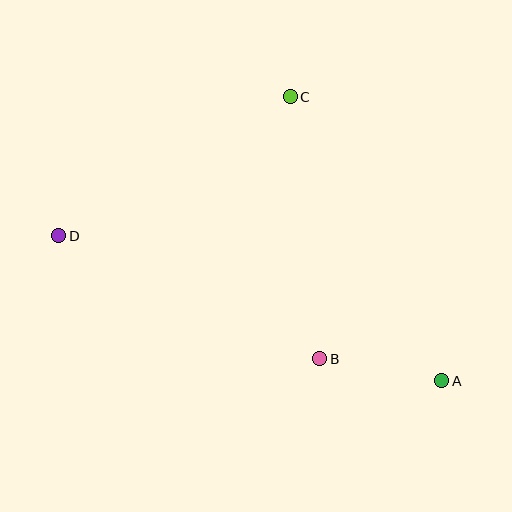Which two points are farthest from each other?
Points A and D are farthest from each other.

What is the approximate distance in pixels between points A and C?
The distance between A and C is approximately 322 pixels.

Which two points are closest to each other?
Points A and B are closest to each other.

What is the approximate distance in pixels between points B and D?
The distance between B and D is approximately 288 pixels.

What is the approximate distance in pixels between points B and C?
The distance between B and C is approximately 263 pixels.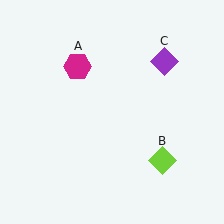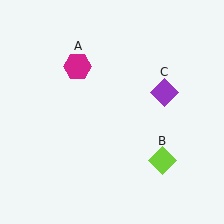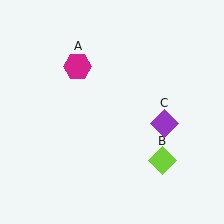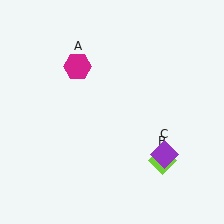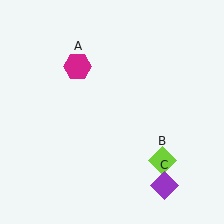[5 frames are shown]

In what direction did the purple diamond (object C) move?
The purple diamond (object C) moved down.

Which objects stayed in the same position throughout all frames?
Magenta hexagon (object A) and lime diamond (object B) remained stationary.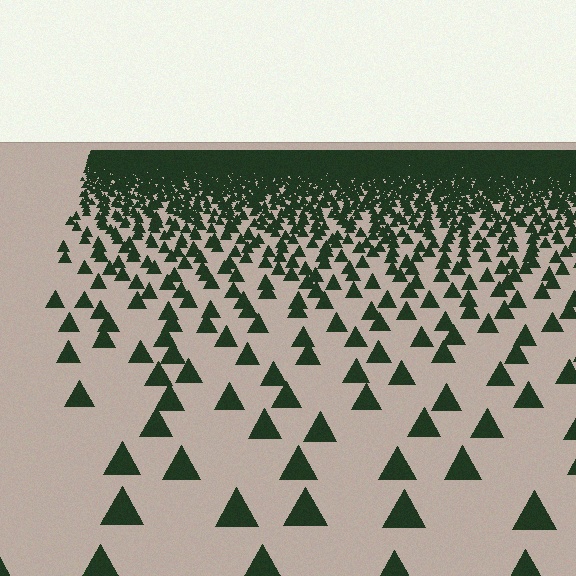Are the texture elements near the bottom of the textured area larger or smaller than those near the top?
Larger. Near the bottom, elements are closer to the viewer and appear at a bigger on-screen size.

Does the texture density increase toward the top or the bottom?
Density increases toward the top.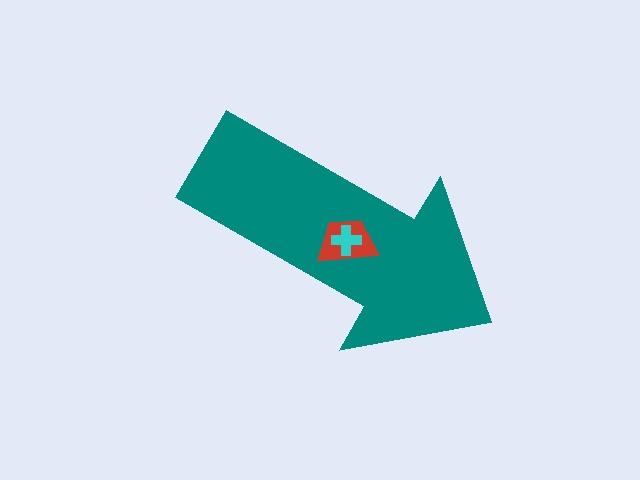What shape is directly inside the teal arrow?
The red trapezoid.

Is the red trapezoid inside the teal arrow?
Yes.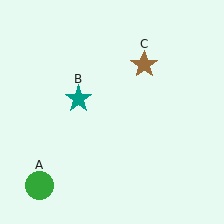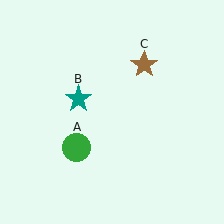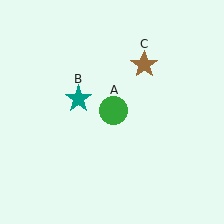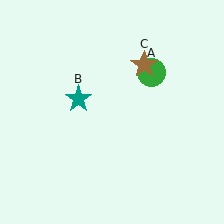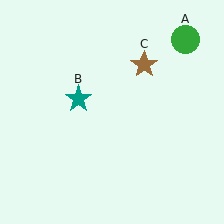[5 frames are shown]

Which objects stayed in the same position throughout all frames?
Teal star (object B) and brown star (object C) remained stationary.